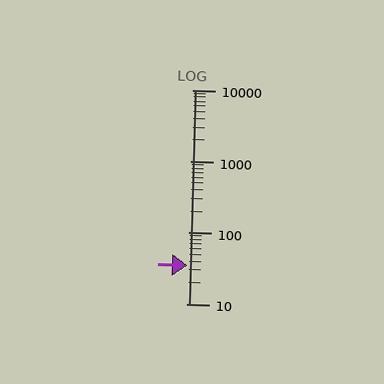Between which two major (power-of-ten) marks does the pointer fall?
The pointer is between 10 and 100.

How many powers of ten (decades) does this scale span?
The scale spans 3 decades, from 10 to 10000.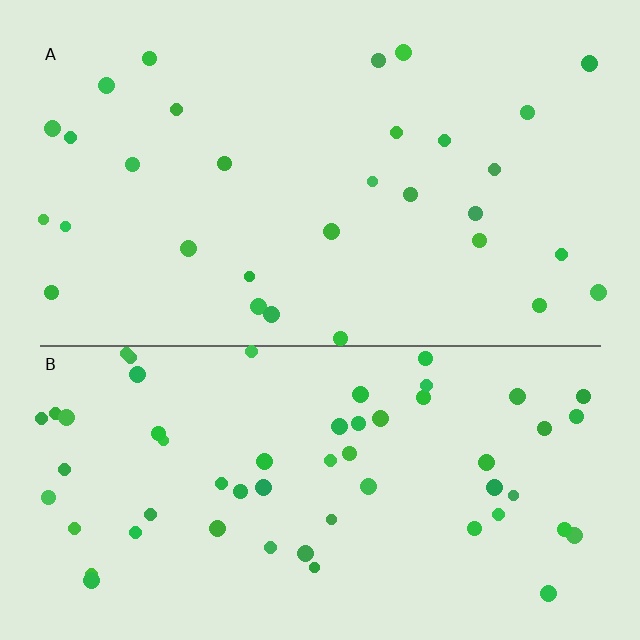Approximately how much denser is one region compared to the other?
Approximately 1.9× — region B over region A.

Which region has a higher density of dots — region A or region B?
B (the bottom).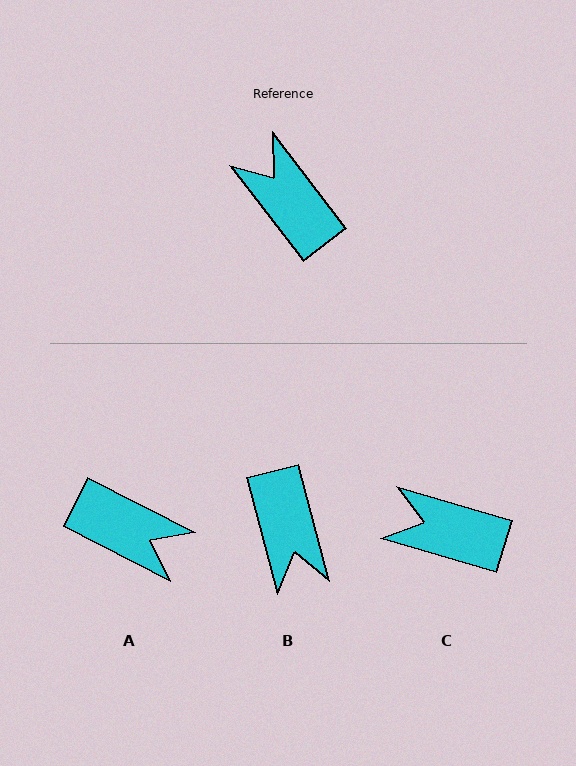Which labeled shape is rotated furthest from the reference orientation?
B, about 157 degrees away.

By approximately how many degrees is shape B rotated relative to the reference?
Approximately 157 degrees counter-clockwise.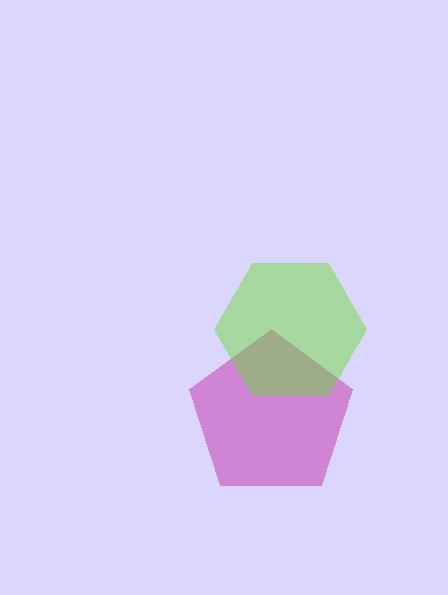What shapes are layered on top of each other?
The layered shapes are: a magenta pentagon, a lime hexagon.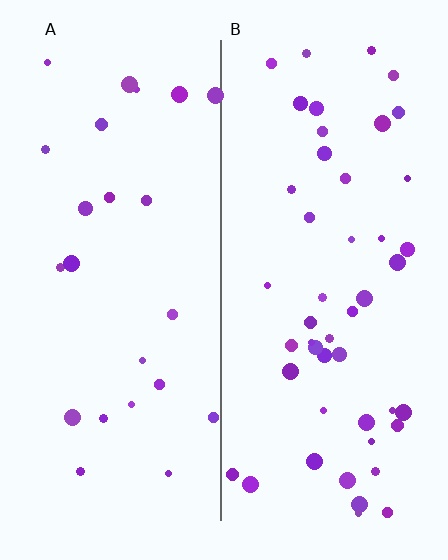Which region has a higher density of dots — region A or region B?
B (the right).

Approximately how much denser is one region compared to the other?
Approximately 2.0× — region B over region A.